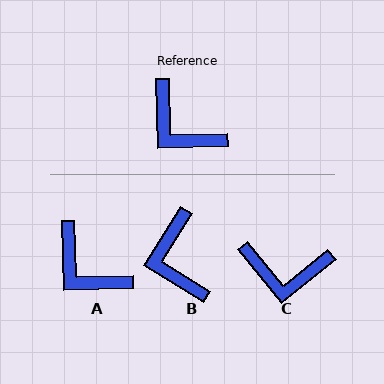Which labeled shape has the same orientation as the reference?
A.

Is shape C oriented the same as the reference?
No, it is off by about 38 degrees.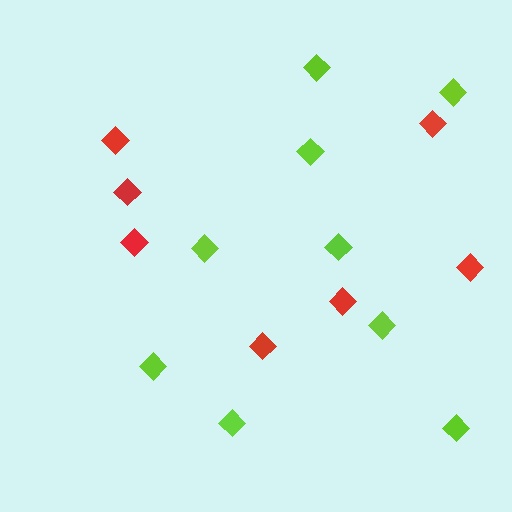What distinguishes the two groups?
There are 2 groups: one group of lime diamonds (9) and one group of red diamonds (7).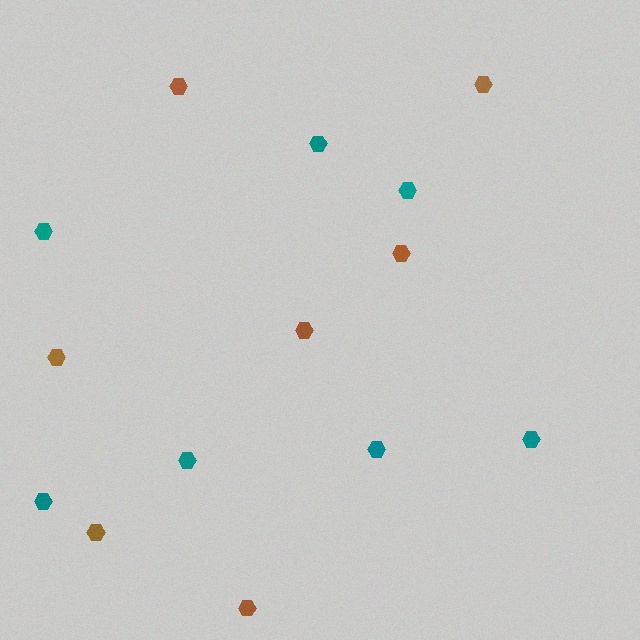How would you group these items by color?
There are 2 groups: one group of teal hexagons (7) and one group of brown hexagons (7).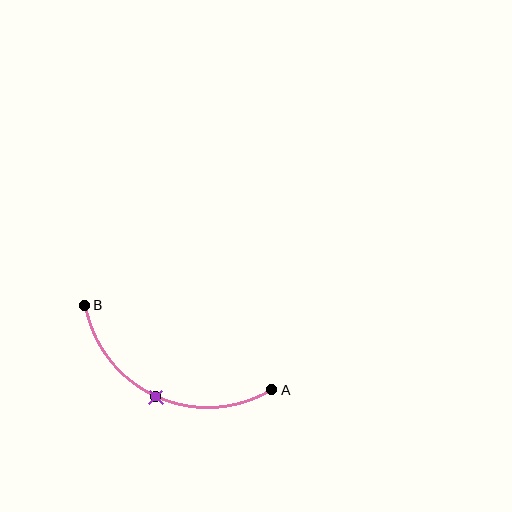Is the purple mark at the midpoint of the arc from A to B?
Yes. The purple mark lies on the arc at equal arc-length from both A and B — it is the arc midpoint.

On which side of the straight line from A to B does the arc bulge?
The arc bulges below the straight line connecting A and B.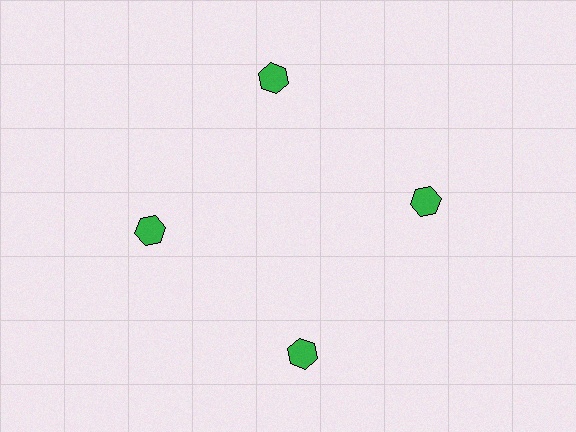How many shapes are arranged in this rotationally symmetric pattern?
There are 4 shapes, arranged in 4 groups of 1.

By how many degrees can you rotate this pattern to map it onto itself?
The pattern maps onto itself every 90 degrees of rotation.